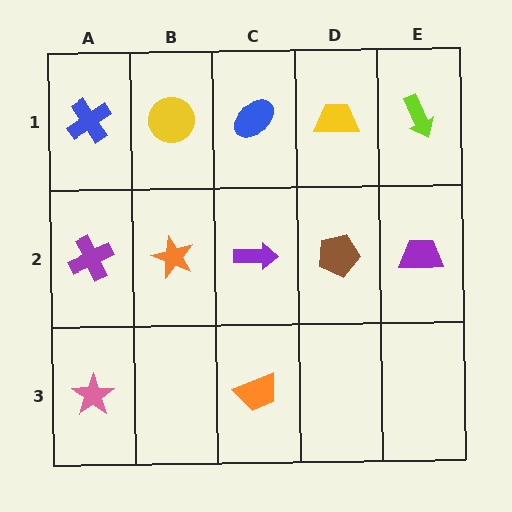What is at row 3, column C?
An orange trapezoid.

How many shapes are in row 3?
2 shapes.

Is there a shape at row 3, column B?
No, that cell is empty.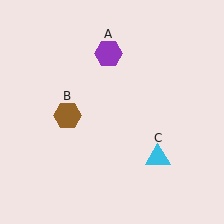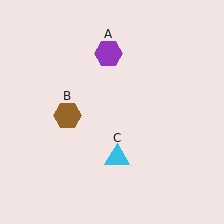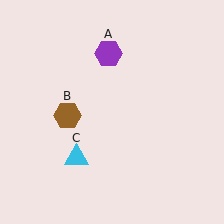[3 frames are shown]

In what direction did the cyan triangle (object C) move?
The cyan triangle (object C) moved left.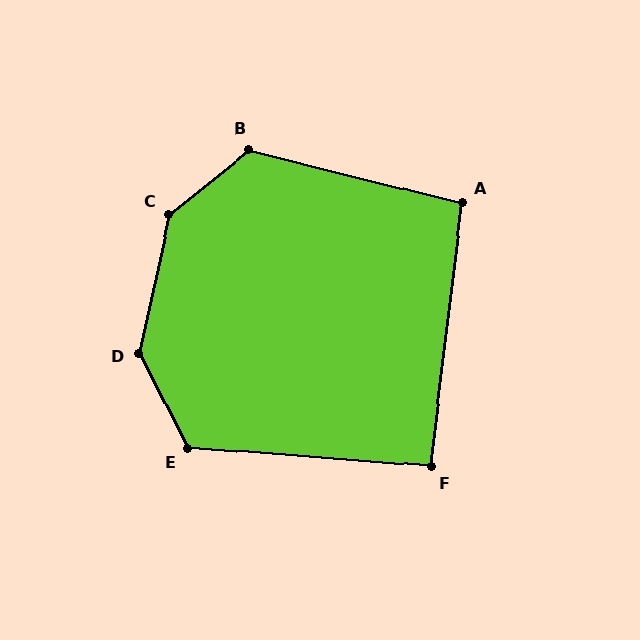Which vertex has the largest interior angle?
C, at approximately 141 degrees.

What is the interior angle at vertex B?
Approximately 127 degrees (obtuse).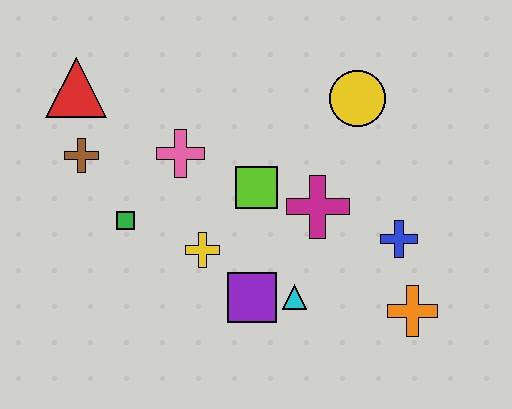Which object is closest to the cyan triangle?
The purple square is closest to the cyan triangle.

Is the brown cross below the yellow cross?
No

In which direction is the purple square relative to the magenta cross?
The purple square is below the magenta cross.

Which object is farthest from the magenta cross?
The red triangle is farthest from the magenta cross.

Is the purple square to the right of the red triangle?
Yes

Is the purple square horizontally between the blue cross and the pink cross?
Yes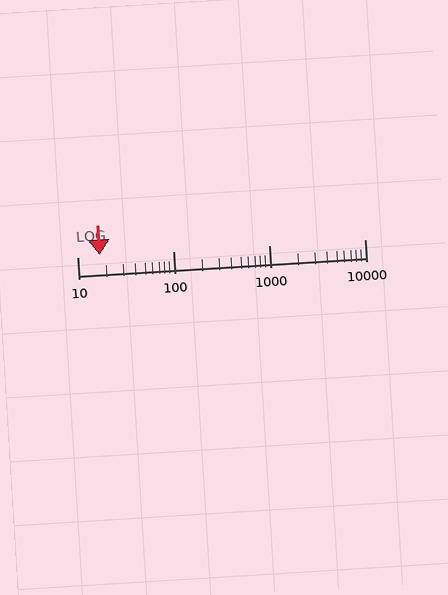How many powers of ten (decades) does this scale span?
The scale spans 3 decades, from 10 to 10000.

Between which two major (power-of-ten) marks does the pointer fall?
The pointer is between 10 and 100.